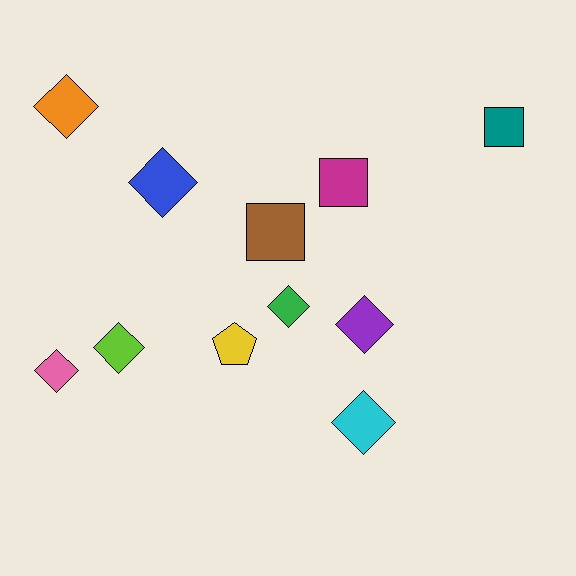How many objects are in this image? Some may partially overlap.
There are 11 objects.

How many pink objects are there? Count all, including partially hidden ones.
There is 1 pink object.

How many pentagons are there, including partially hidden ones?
There is 1 pentagon.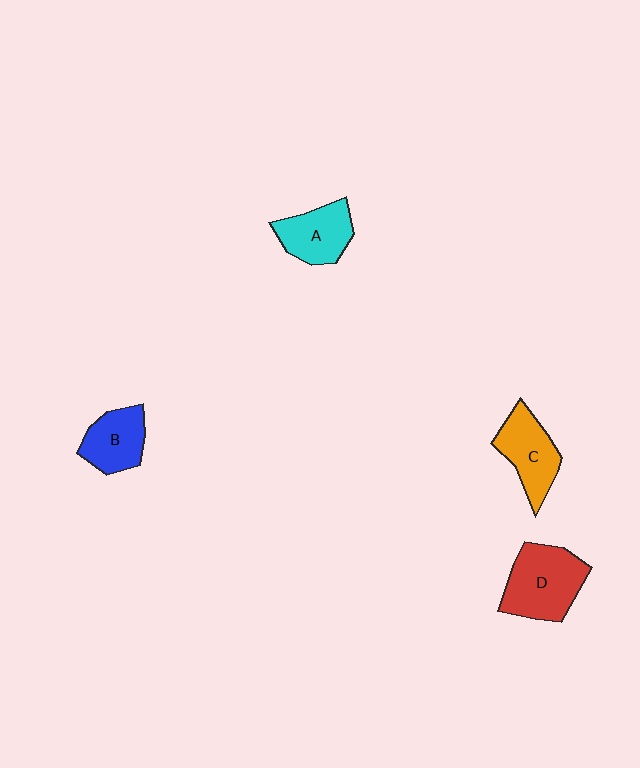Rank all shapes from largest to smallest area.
From largest to smallest: D (red), C (orange), A (cyan), B (blue).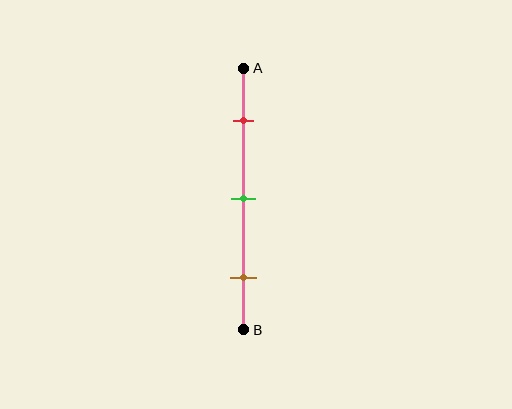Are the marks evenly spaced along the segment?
Yes, the marks are approximately evenly spaced.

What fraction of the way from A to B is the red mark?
The red mark is approximately 20% (0.2) of the way from A to B.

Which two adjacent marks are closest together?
The red and green marks are the closest adjacent pair.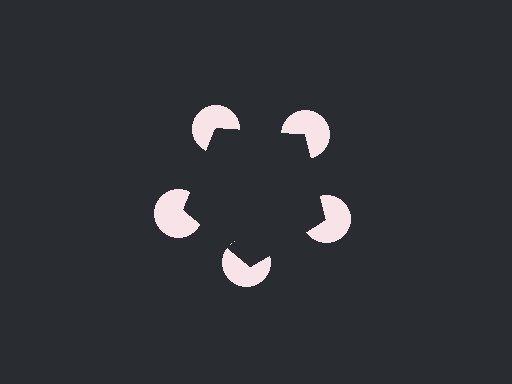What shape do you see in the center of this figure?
An illusory pentagon — its edges are inferred from the aligned wedge cuts in the pac-man discs, not physically drawn.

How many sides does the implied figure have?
5 sides.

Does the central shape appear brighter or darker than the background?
It typically appears slightly darker than the background, even though no actual brightness change is drawn.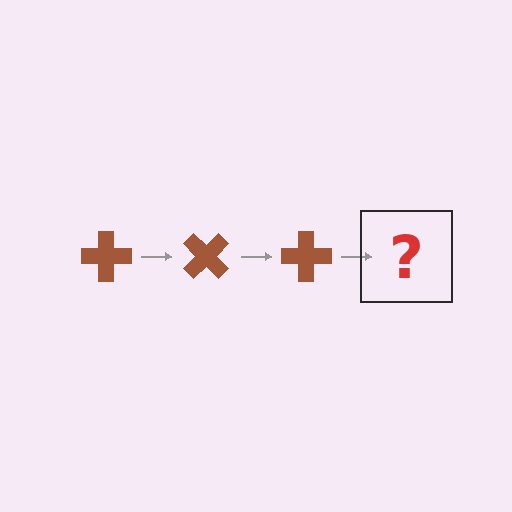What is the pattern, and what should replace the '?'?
The pattern is that the cross rotates 45 degrees each step. The '?' should be a brown cross rotated 135 degrees.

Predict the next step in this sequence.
The next step is a brown cross rotated 135 degrees.